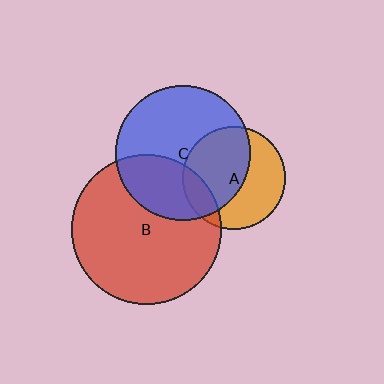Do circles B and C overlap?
Yes.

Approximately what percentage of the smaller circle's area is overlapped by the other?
Approximately 30%.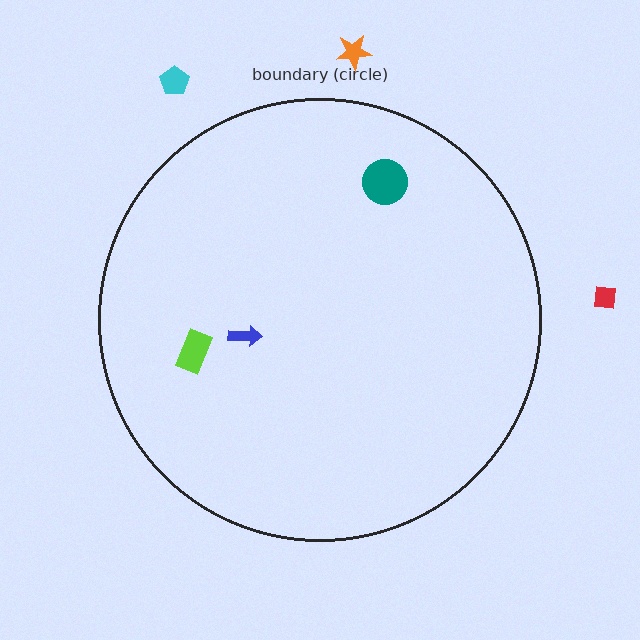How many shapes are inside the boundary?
3 inside, 3 outside.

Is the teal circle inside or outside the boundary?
Inside.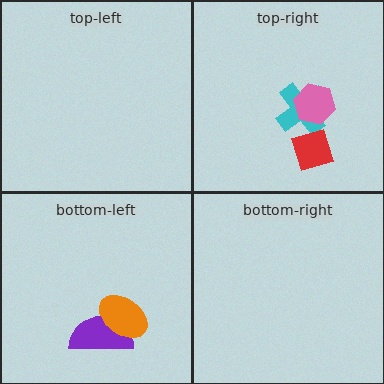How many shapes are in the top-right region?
3.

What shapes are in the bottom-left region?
The purple semicircle, the orange ellipse.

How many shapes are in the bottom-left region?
2.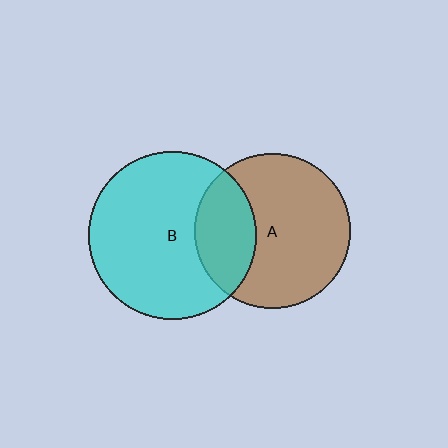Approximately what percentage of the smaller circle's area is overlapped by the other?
Approximately 30%.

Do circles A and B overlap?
Yes.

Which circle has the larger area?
Circle B (cyan).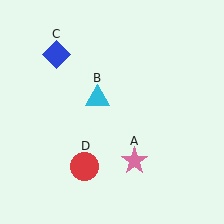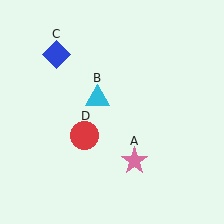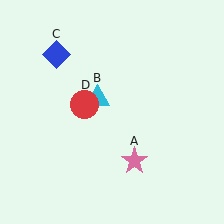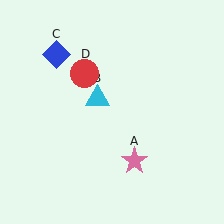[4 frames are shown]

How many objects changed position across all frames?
1 object changed position: red circle (object D).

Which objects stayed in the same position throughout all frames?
Pink star (object A) and cyan triangle (object B) and blue diamond (object C) remained stationary.